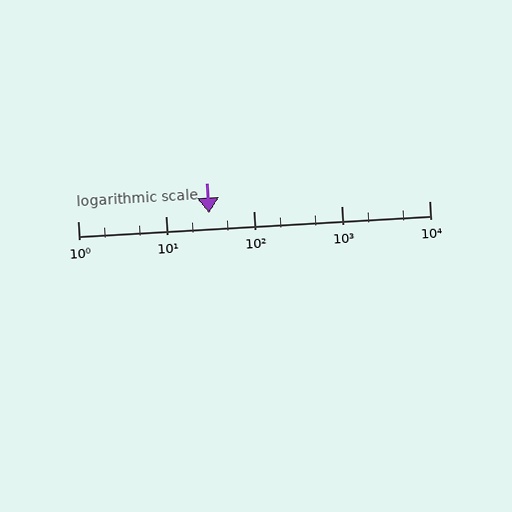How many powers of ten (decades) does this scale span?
The scale spans 4 decades, from 1 to 10000.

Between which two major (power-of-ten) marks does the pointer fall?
The pointer is between 10 and 100.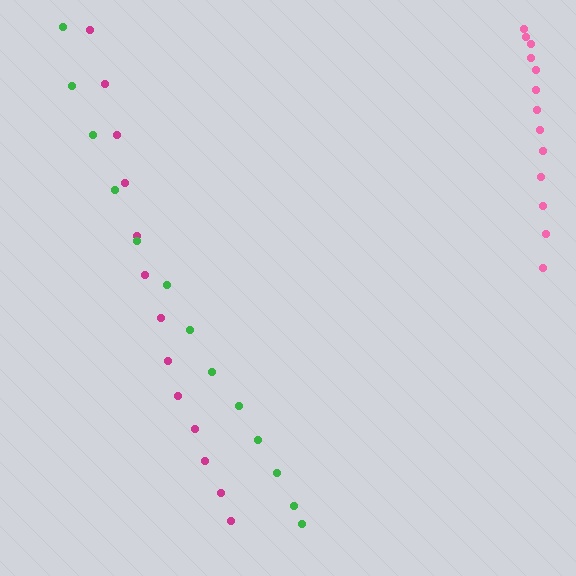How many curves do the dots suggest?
There are 3 distinct paths.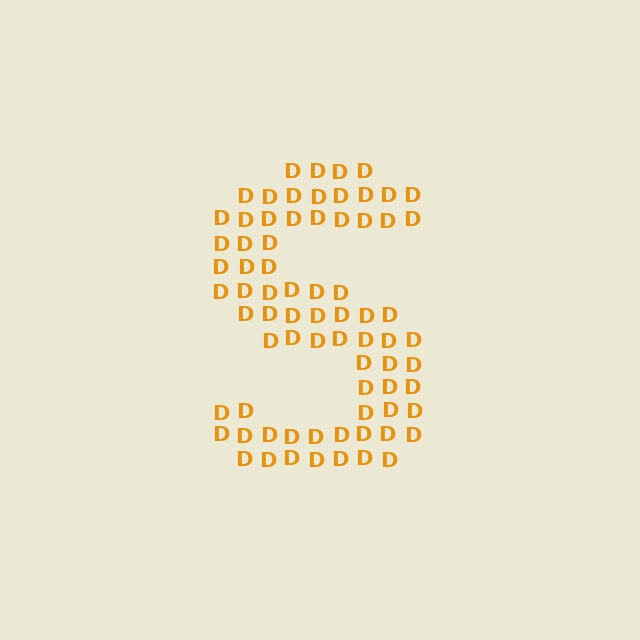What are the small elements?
The small elements are letter D's.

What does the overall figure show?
The overall figure shows the letter S.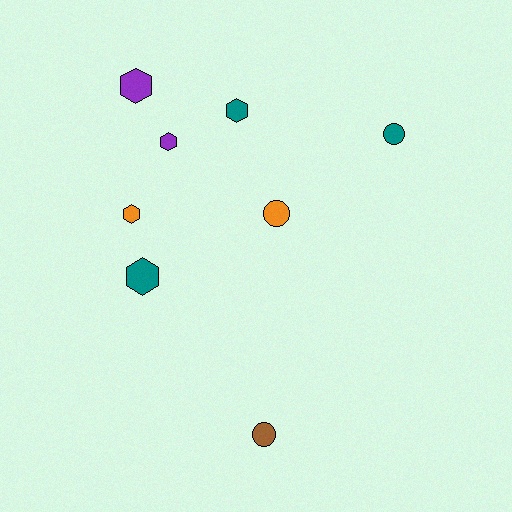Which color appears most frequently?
Teal, with 3 objects.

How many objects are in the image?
There are 8 objects.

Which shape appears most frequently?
Hexagon, with 5 objects.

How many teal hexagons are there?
There are 2 teal hexagons.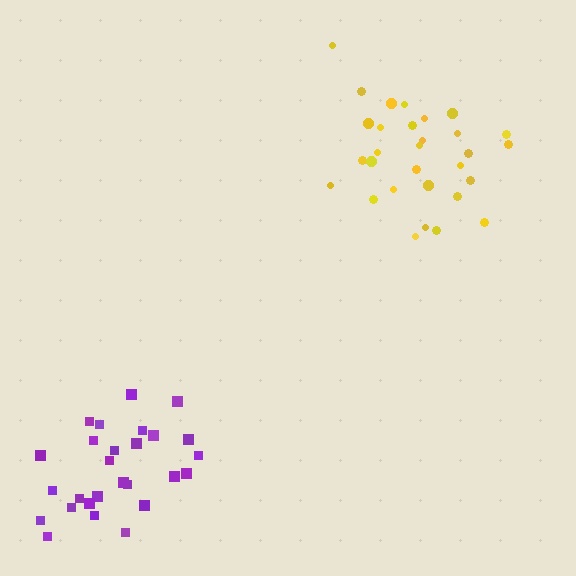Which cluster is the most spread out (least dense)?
Yellow.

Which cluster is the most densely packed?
Purple.